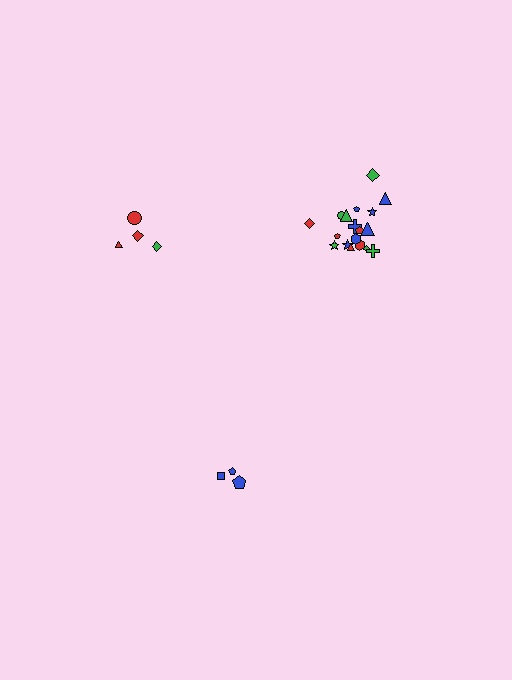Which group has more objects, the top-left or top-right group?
The top-right group.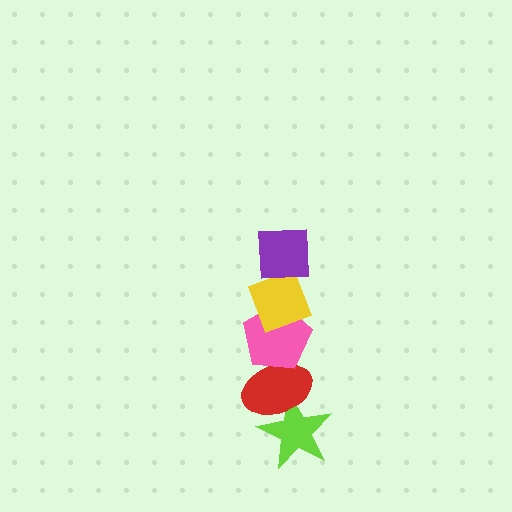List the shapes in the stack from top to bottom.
From top to bottom: the purple square, the yellow diamond, the pink pentagon, the red ellipse, the lime star.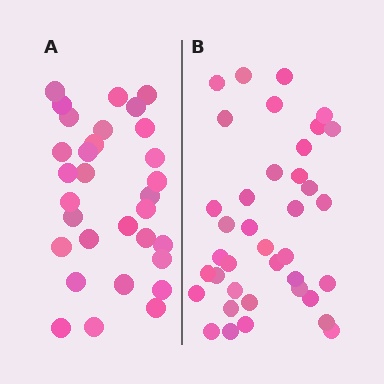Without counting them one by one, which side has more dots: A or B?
Region B (the right region) has more dots.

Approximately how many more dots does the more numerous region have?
Region B has roughly 8 or so more dots than region A.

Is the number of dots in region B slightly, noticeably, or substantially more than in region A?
Region B has only slightly more — the two regions are fairly close. The ratio is roughly 1.2 to 1.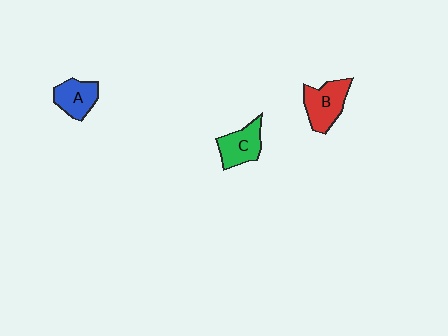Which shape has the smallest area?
Shape A (blue).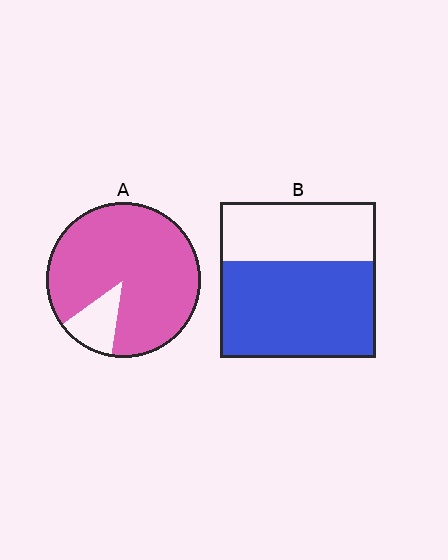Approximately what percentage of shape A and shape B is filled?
A is approximately 90% and B is approximately 60%.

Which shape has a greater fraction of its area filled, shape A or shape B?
Shape A.